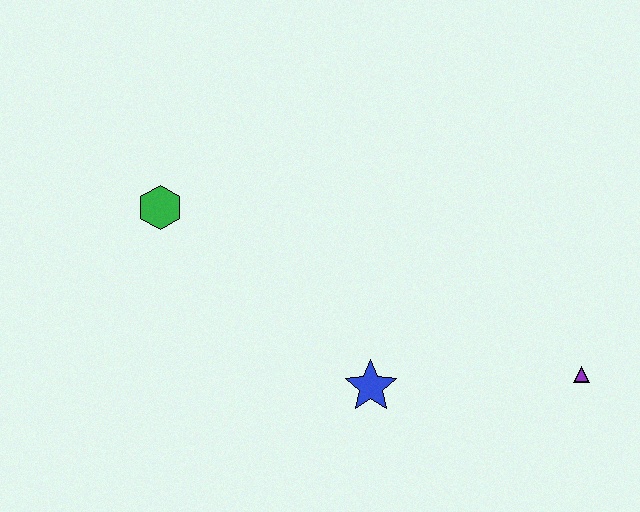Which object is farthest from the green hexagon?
The purple triangle is farthest from the green hexagon.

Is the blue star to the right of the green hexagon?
Yes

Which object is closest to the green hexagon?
The blue star is closest to the green hexagon.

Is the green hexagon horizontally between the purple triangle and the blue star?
No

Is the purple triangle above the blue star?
Yes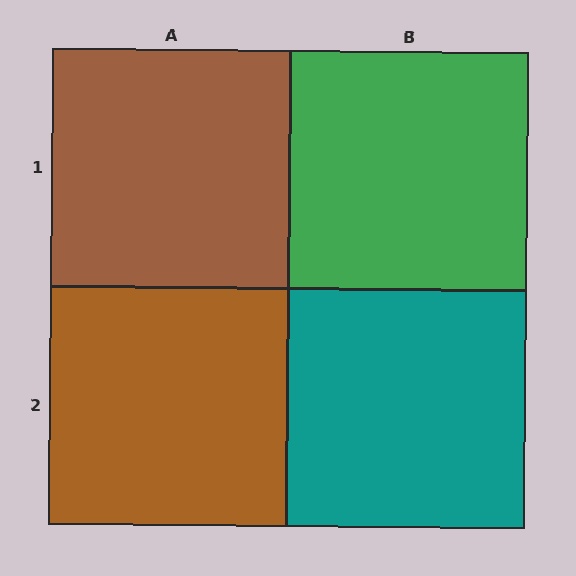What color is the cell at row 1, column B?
Green.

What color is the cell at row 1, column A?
Brown.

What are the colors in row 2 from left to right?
Brown, teal.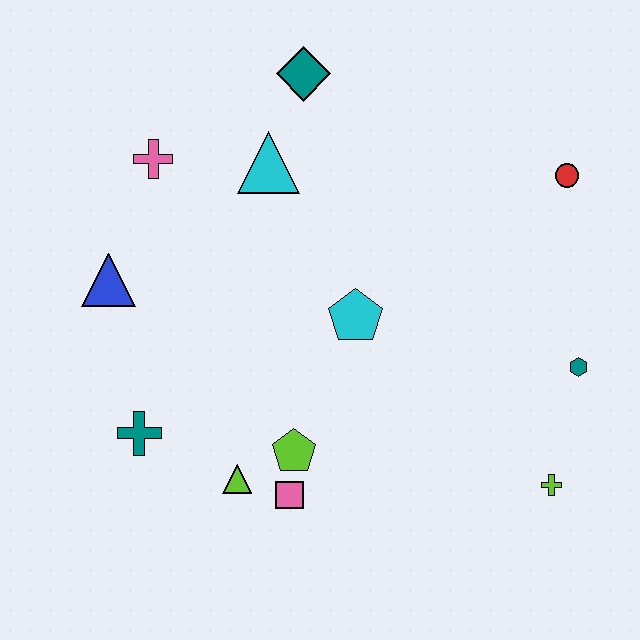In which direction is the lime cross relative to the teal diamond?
The lime cross is below the teal diamond.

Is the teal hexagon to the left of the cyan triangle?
No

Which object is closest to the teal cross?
The lime triangle is closest to the teal cross.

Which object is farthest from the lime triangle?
The red circle is farthest from the lime triangle.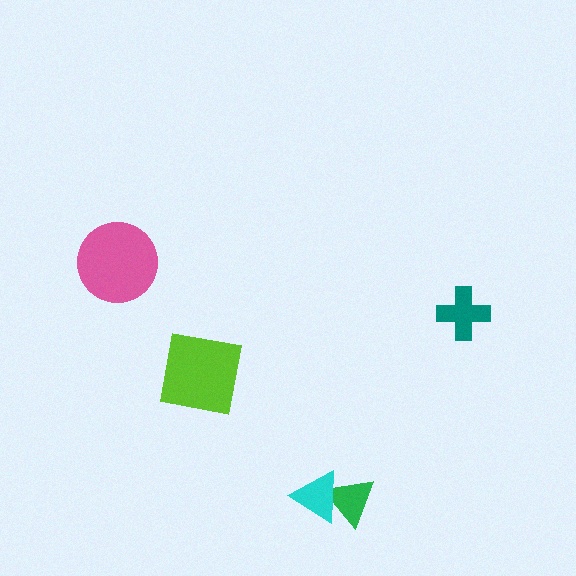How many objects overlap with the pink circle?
0 objects overlap with the pink circle.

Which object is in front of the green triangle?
The cyan triangle is in front of the green triangle.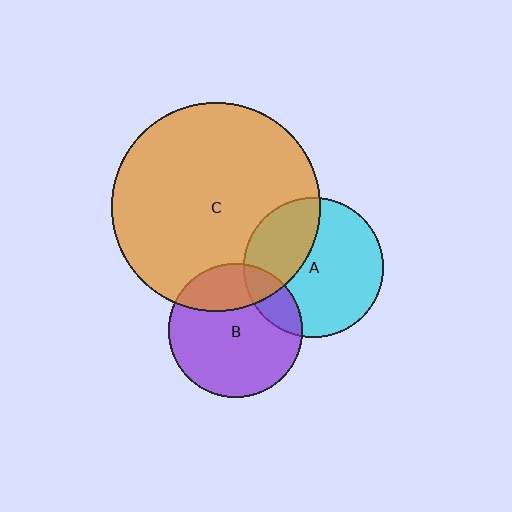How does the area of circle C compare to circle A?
Approximately 2.2 times.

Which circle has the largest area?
Circle C (orange).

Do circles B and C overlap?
Yes.